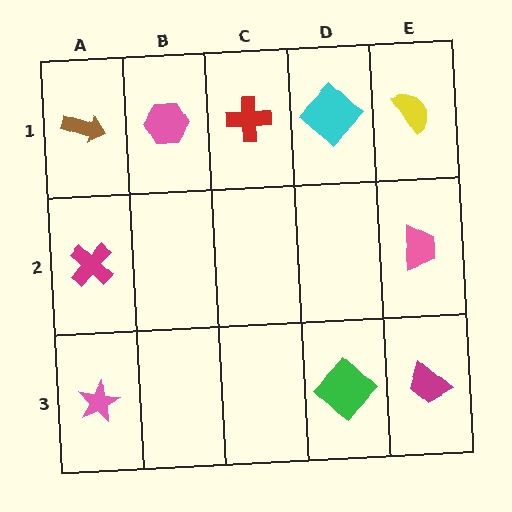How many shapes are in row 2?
2 shapes.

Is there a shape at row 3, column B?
No, that cell is empty.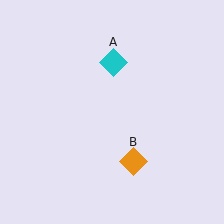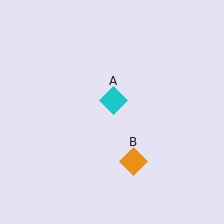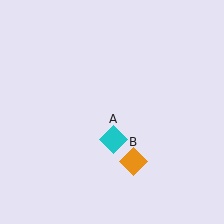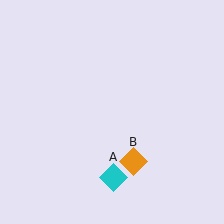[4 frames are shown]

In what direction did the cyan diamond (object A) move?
The cyan diamond (object A) moved down.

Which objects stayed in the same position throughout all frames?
Orange diamond (object B) remained stationary.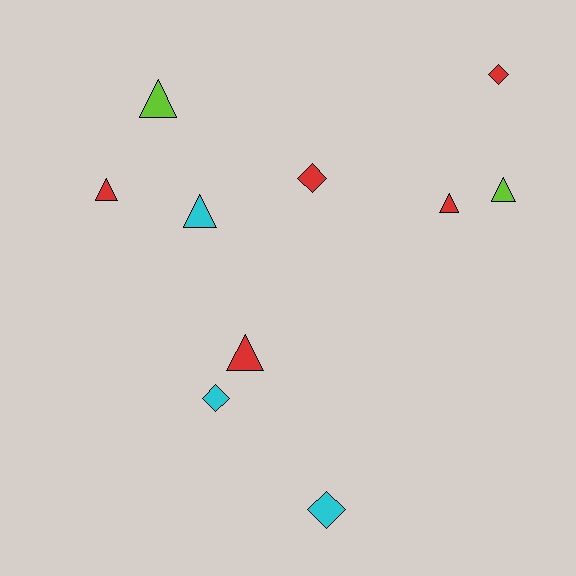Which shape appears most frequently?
Triangle, with 6 objects.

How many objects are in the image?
There are 10 objects.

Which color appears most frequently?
Red, with 5 objects.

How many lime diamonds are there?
There are no lime diamonds.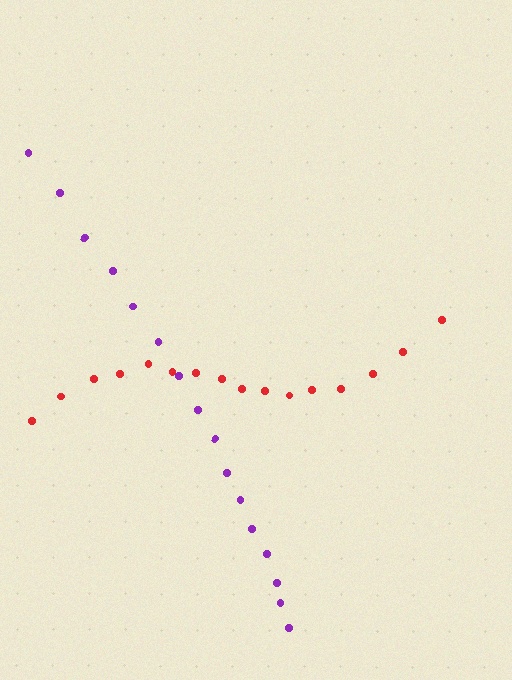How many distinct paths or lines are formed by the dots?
There are 2 distinct paths.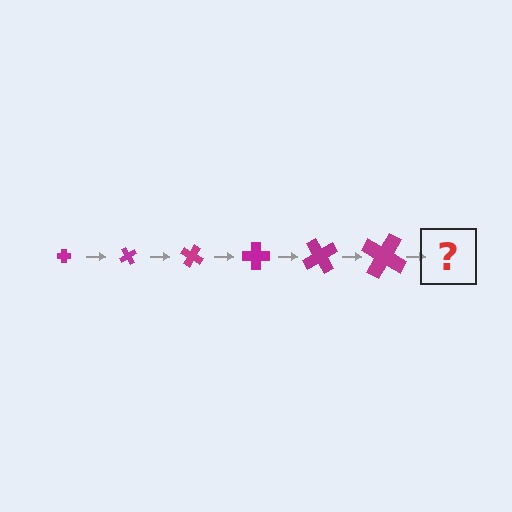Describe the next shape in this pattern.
It should be a cross, larger than the previous one and rotated 360 degrees from the start.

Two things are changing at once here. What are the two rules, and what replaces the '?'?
The two rules are that the cross grows larger each step and it rotates 60 degrees each step. The '?' should be a cross, larger than the previous one and rotated 360 degrees from the start.